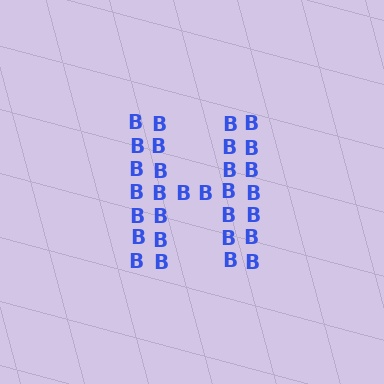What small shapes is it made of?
It is made of small letter B's.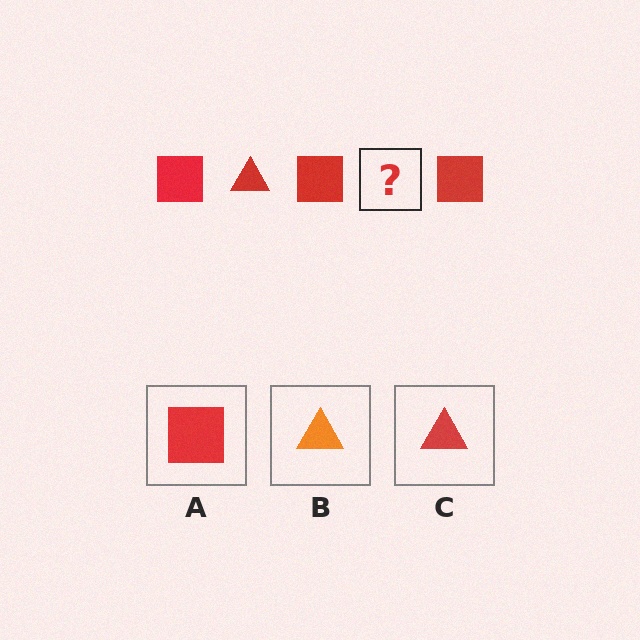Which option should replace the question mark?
Option C.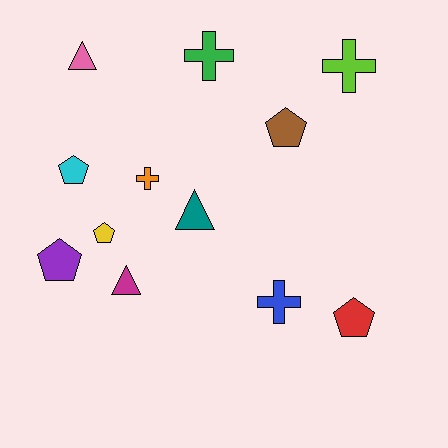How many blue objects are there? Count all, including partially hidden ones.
There is 1 blue object.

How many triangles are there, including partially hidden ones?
There are 3 triangles.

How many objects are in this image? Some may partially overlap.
There are 12 objects.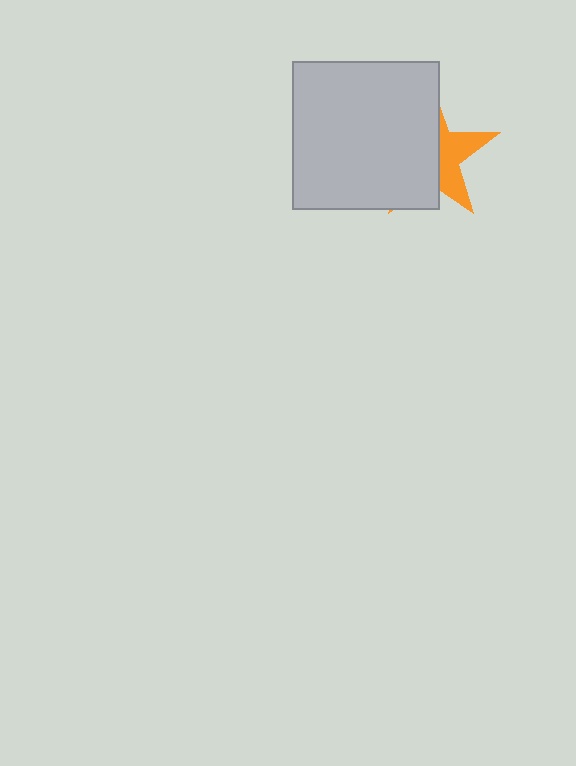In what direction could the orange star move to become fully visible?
The orange star could move right. That would shift it out from behind the light gray square entirely.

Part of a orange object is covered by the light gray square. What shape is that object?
It is a star.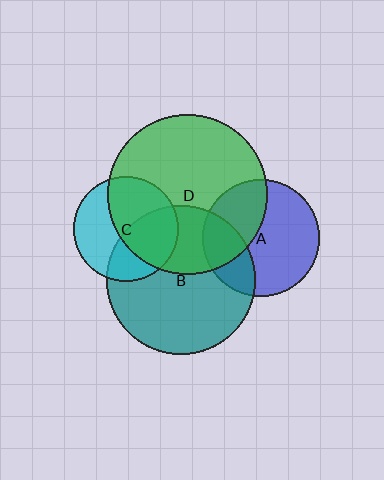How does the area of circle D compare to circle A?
Approximately 1.9 times.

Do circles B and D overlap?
Yes.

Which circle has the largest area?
Circle D (green).